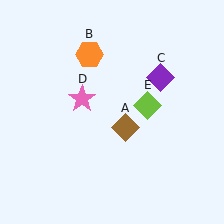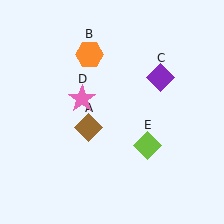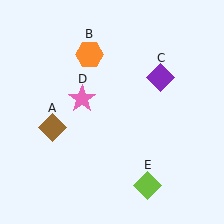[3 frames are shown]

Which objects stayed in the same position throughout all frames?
Orange hexagon (object B) and purple diamond (object C) and pink star (object D) remained stationary.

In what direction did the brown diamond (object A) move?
The brown diamond (object A) moved left.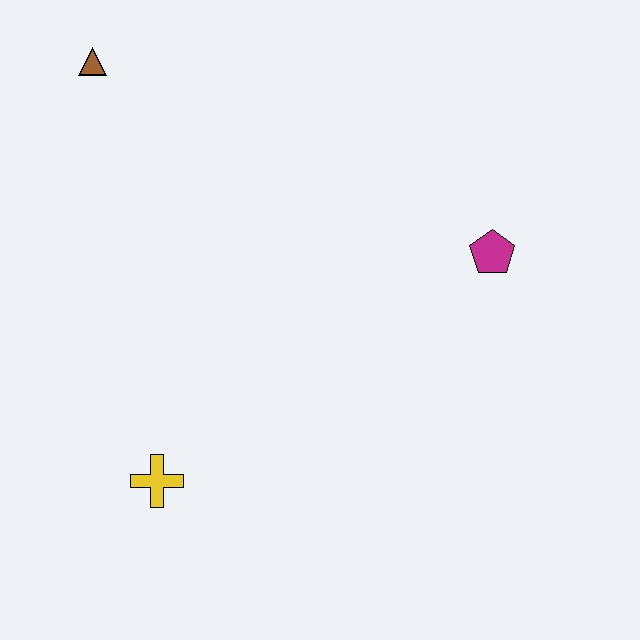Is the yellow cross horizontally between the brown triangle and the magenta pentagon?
Yes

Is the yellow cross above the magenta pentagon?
No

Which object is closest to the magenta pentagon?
The yellow cross is closest to the magenta pentagon.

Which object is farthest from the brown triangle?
The magenta pentagon is farthest from the brown triangle.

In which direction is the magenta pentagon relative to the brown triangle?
The magenta pentagon is to the right of the brown triangle.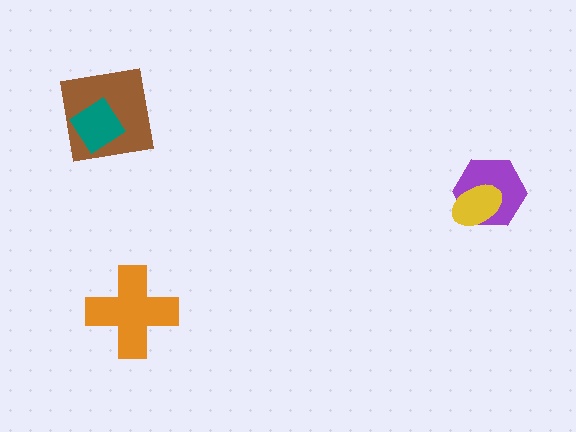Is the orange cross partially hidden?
No, no other shape covers it.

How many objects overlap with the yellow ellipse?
1 object overlaps with the yellow ellipse.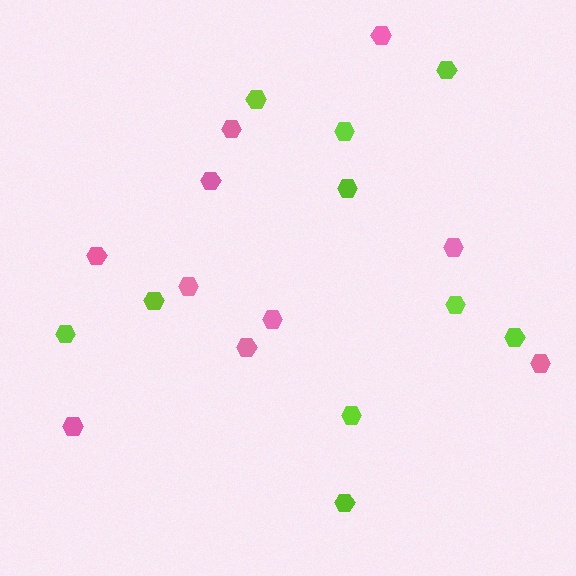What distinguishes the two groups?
There are 2 groups: one group of lime hexagons (10) and one group of pink hexagons (10).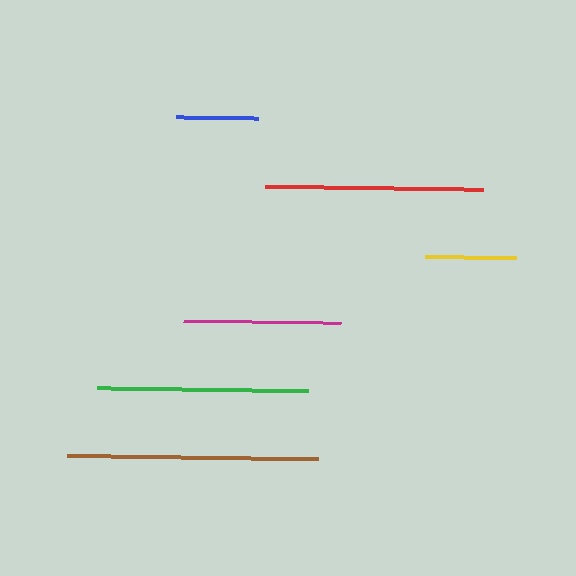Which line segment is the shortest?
The blue line is the shortest at approximately 82 pixels.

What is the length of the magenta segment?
The magenta segment is approximately 157 pixels long.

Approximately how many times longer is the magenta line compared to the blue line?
The magenta line is approximately 1.9 times the length of the blue line.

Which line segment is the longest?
The brown line is the longest at approximately 251 pixels.